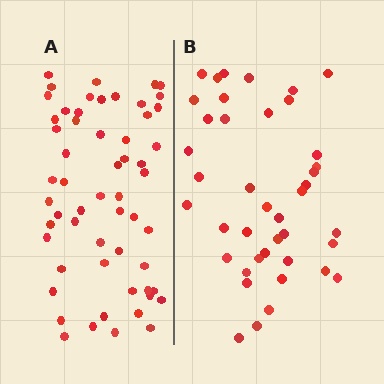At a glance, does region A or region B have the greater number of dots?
Region A (the left region) has more dots.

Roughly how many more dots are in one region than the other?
Region A has approximately 15 more dots than region B.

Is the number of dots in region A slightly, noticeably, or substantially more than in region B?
Region A has noticeably more, but not dramatically so. The ratio is roughly 1.4 to 1.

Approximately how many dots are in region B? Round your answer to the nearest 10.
About 40 dots. (The exact count is 41, which rounds to 40.)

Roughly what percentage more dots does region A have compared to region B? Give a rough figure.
About 40% more.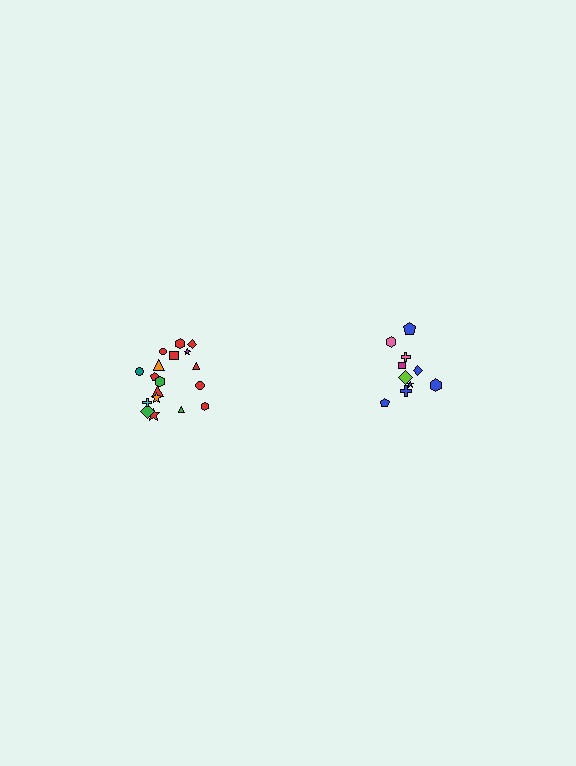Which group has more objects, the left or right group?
The left group.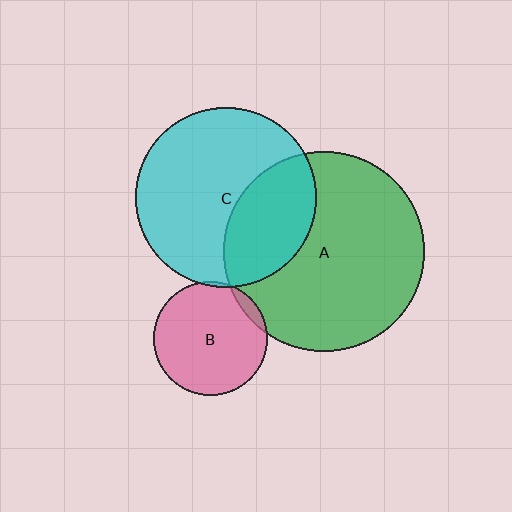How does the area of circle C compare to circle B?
Approximately 2.5 times.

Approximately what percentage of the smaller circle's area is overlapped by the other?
Approximately 35%.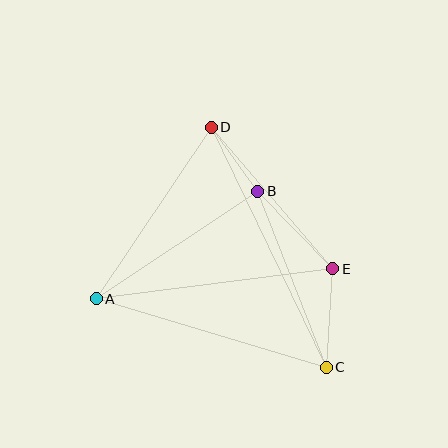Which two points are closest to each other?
Points B and D are closest to each other.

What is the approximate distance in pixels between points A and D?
The distance between A and D is approximately 207 pixels.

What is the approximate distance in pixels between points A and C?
The distance between A and C is approximately 240 pixels.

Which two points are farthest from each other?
Points C and D are farthest from each other.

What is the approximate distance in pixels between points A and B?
The distance between A and B is approximately 194 pixels.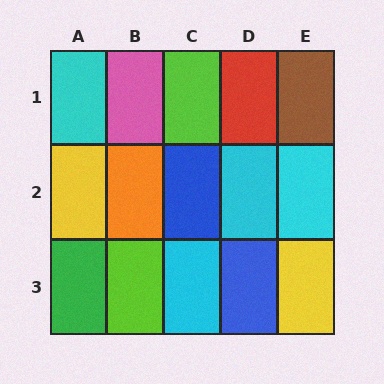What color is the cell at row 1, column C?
Lime.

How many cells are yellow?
2 cells are yellow.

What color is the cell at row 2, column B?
Orange.